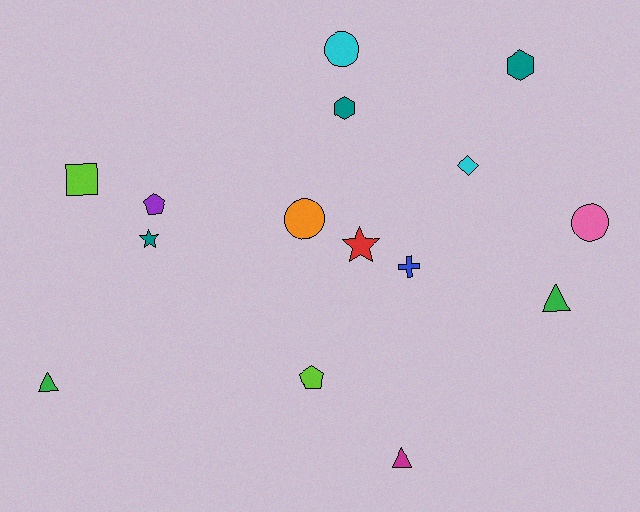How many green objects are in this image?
There are 2 green objects.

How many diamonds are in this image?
There is 1 diamond.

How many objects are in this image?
There are 15 objects.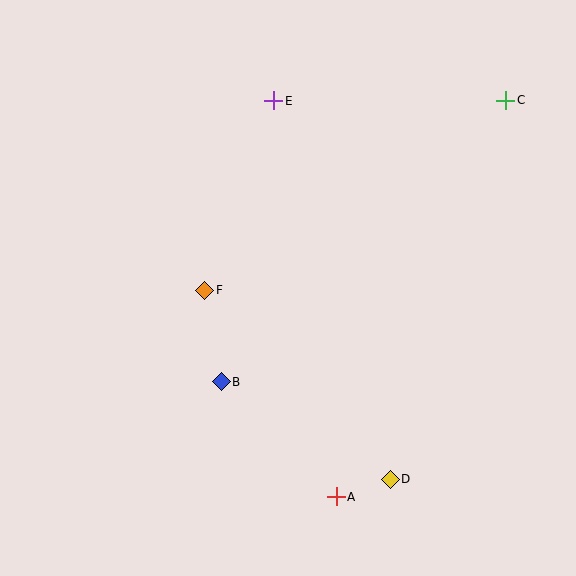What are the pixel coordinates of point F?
Point F is at (205, 290).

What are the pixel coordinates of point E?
Point E is at (274, 101).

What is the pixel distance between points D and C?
The distance between D and C is 396 pixels.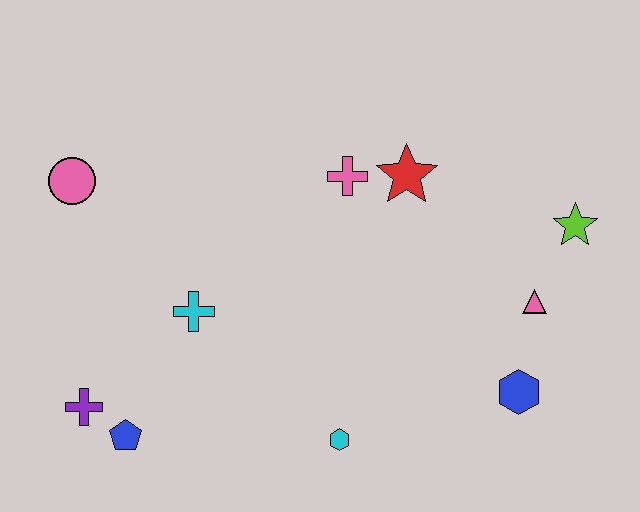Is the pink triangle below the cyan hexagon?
No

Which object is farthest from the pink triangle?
The pink circle is farthest from the pink triangle.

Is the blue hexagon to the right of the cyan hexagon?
Yes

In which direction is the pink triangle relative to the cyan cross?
The pink triangle is to the right of the cyan cross.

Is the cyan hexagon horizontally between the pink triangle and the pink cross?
No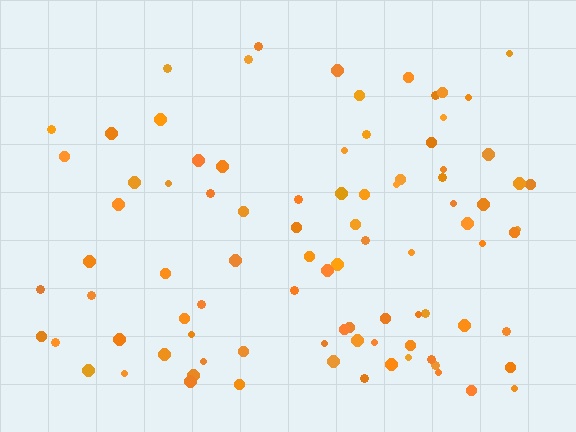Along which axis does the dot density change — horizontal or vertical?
Vertical.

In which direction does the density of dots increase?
From top to bottom, with the bottom side densest.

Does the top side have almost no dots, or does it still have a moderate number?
Still a moderate number, just noticeably fewer than the bottom.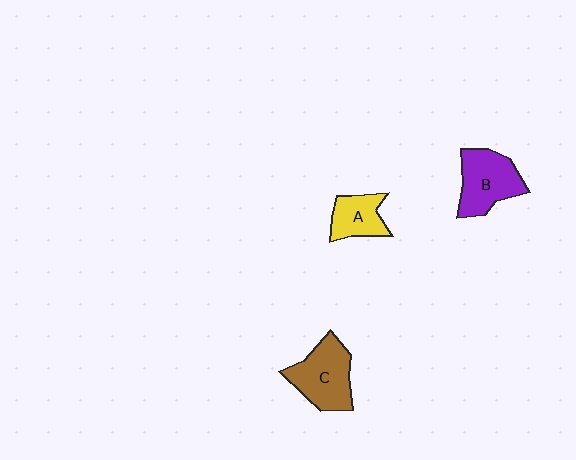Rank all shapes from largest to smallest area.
From largest to smallest: C (brown), B (purple), A (yellow).